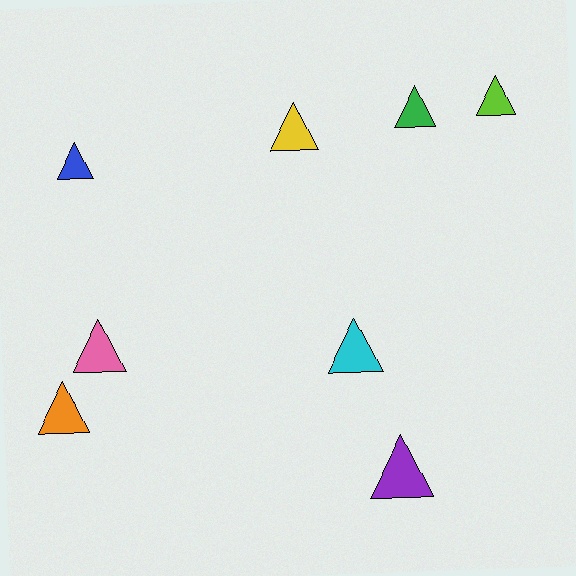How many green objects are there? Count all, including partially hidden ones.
There is 1 green object.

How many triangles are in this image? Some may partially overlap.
There are 8 triangles.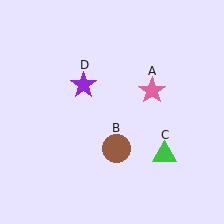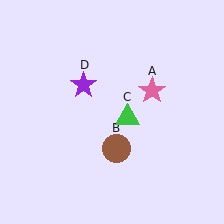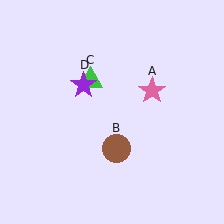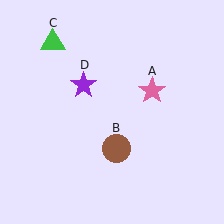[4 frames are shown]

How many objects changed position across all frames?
1 object changed position: green triangle (object C).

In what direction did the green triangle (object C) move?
The green triangle (object C) moved up and to the left.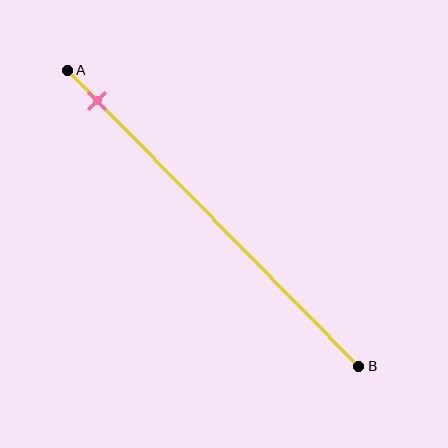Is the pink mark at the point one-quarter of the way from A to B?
No, the mark is at about 10% from A, not at the 25% one-quarter point.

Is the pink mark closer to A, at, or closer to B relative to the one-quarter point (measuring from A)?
The pink mark is closer to point A than the one-quarter point of segment AB.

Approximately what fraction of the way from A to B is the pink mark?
The pink mark is approximately 10% of the way from A to B.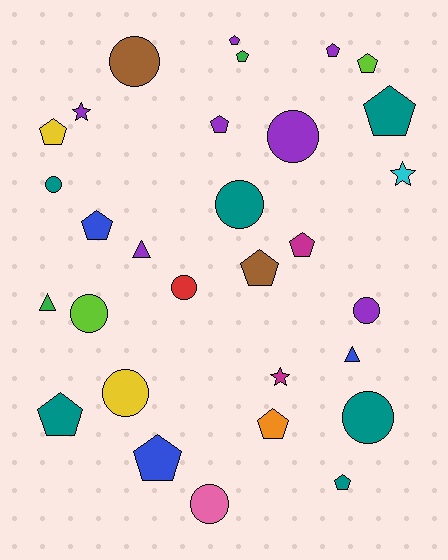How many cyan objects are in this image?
There is 1 cyan object.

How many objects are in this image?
There are 30 objects.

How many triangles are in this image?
There are 3 triangles.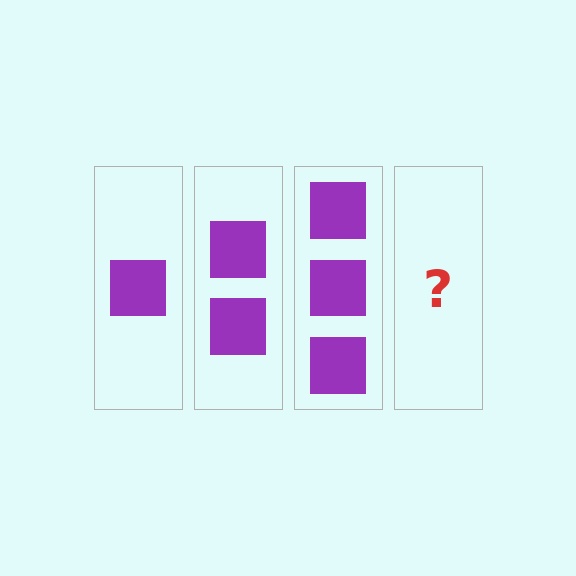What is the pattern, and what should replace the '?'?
The pattern is that each step adds one more square. The '?' should be 4 squares.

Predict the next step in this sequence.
The next step is 4 squares.